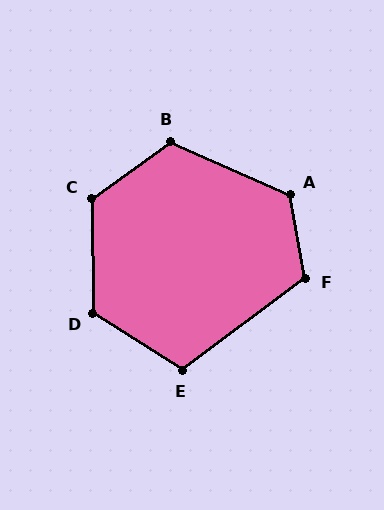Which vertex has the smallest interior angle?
E, at approximately 111 degrees.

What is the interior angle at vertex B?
Approximately 120 degrees (obtuse).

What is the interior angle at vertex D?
Approximately 123 degrees (obtuse).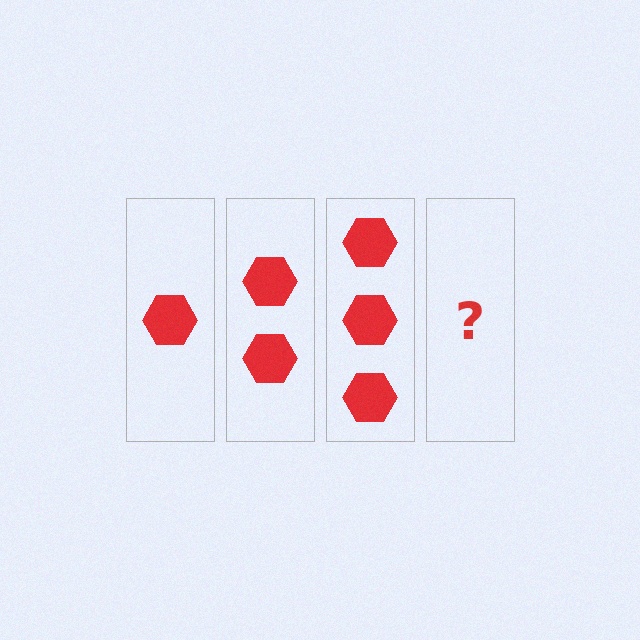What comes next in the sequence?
The next element should be 4 hexagons.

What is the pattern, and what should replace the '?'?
The pattern is that each step adds one more hexagon. The '?' should be 4 hexagons.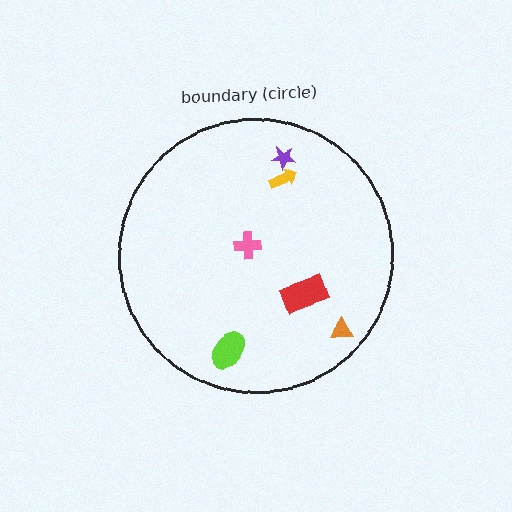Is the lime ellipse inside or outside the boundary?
Inside.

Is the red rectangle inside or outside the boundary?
Inside.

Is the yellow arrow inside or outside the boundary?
Inside.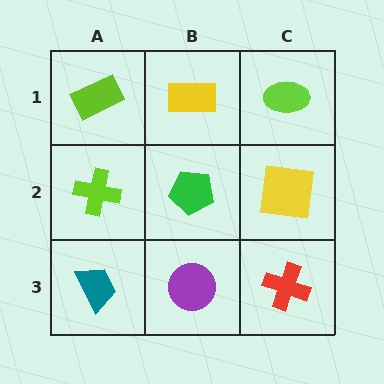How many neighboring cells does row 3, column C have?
2.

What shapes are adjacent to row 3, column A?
A lime cross (row 2, column A), a purple circle (row 3, column B).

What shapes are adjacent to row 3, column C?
A yellow square (row 2, column C), a purple circle (row 3, column B).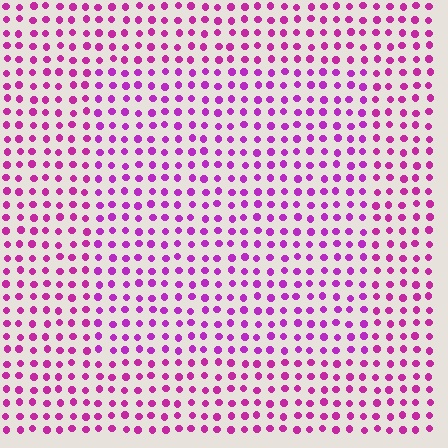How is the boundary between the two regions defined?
The boundary is defined purely by a slight shift in hue (about 17 degrees). Spacing, size, and orientation are identical on both sides.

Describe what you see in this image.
The image is filled with small magenta elements in a uniform arrangement. A rectangle-shaped region is visible where the elements are tinted to a slightly different hue, forming a subtle color boundary.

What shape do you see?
I see a rectangle.